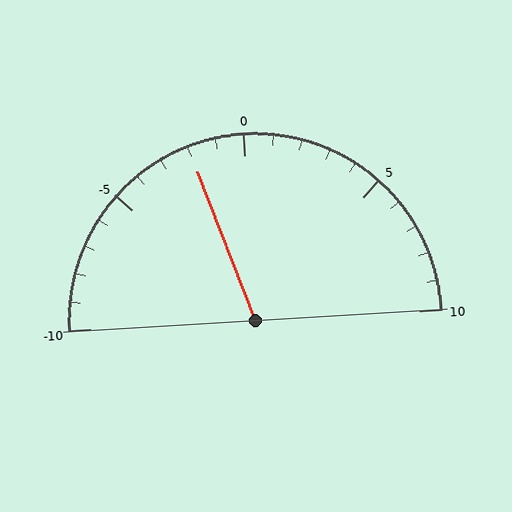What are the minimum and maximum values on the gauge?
The gauge ranges from -10 to 10.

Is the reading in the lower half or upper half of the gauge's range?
The reading is in the lower half of the range (-10 to 10).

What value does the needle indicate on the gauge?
The needle indicates approximately -2.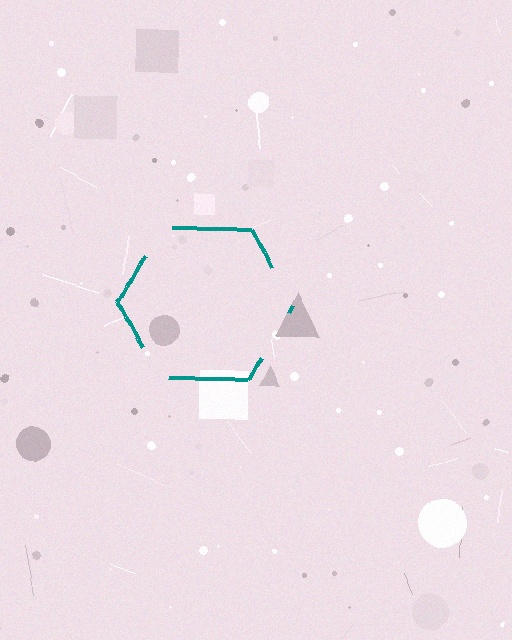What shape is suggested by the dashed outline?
The dashed outline suggests a hexagon.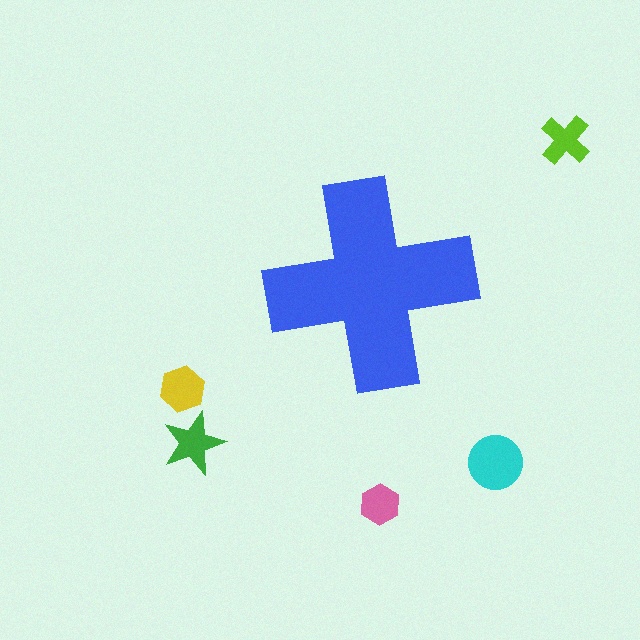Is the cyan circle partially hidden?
No, the cyan circle is fully visible.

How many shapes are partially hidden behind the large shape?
0 shapes are partially hidden.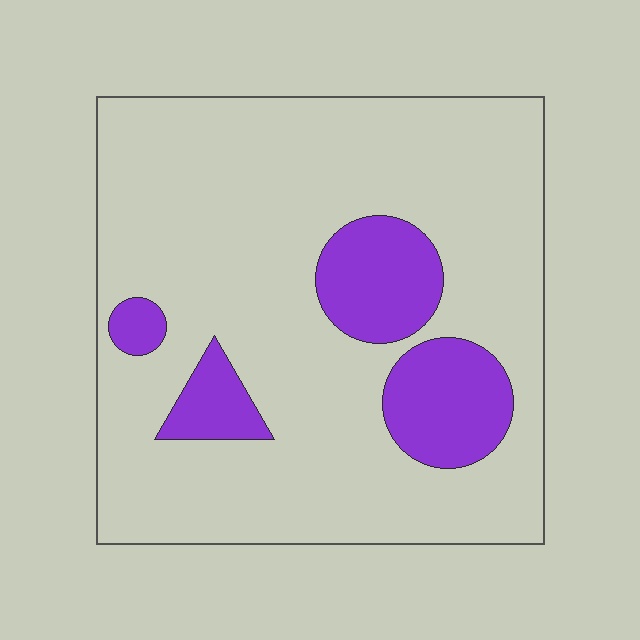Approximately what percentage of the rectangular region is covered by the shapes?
Approximately 20%.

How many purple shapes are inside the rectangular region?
4.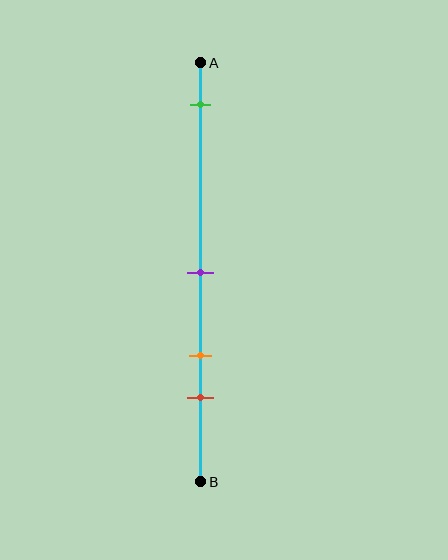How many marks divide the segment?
There are 4 marks dividing the segment.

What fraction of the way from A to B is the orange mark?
The orange mark is approximately 70% (0.7) of the way from A to B.